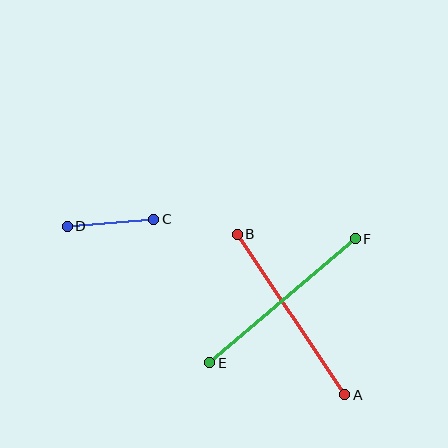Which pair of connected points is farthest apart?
Points A and B are farthest apart.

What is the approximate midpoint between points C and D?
The midpoint is at approximately (110, 223) pixels.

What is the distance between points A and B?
The distance is approximately 193 pixels.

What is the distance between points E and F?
The distance is approximately 191 pixels.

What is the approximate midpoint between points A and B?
The midpoint is at approximately (291, 315) pixels.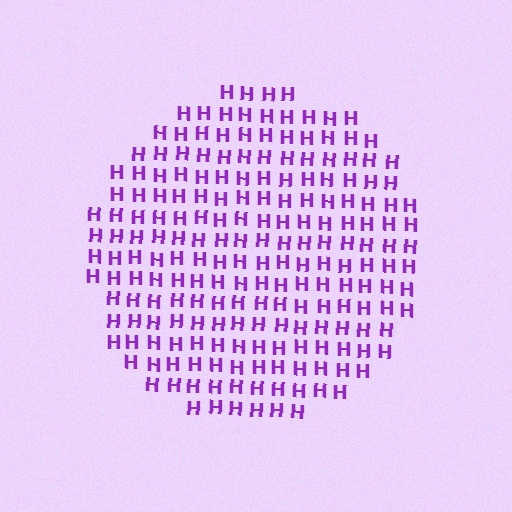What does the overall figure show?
The overall figure shows a circle.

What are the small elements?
The small elements are letter H's.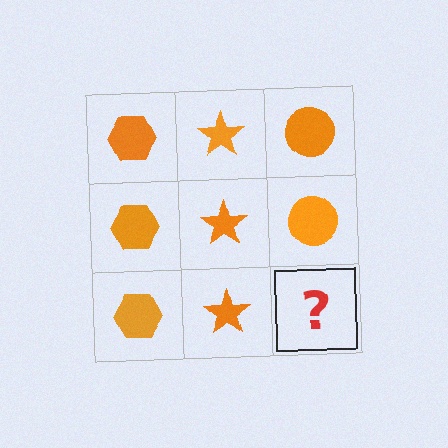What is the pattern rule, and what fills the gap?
The rule is that each column has a consistent shape. The gap should be filled with an orange circle.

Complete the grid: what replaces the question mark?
The question mark should be replaced with an orange circle.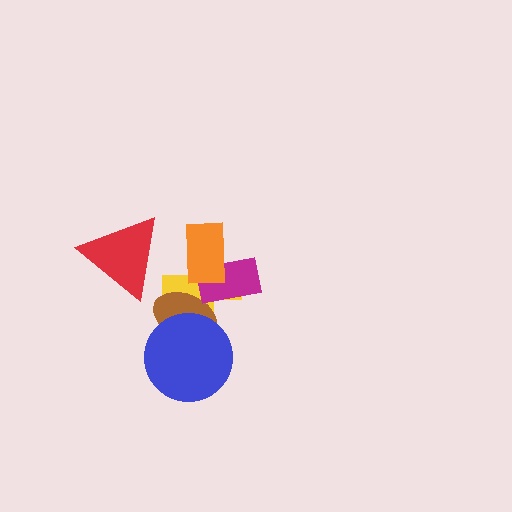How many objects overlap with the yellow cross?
4 objects overlap with the yellow cross.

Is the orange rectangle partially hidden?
No, no other shape covers it.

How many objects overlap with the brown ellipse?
3 objects overlap with the brown ellipse.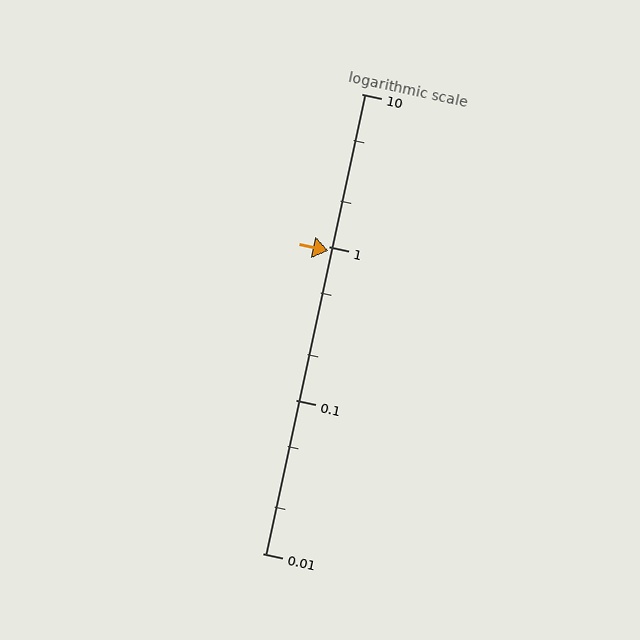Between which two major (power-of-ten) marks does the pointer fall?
The pointer is between 0.1 and 1.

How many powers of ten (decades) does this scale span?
The scale spans 3 decades, from 0.01 to 10.